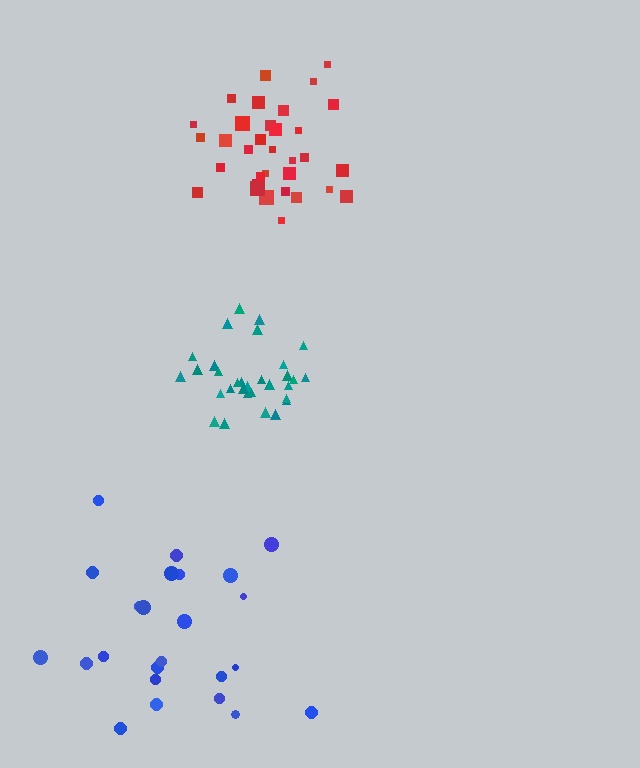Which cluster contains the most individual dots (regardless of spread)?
Red (33).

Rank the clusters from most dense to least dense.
teal, red, blue.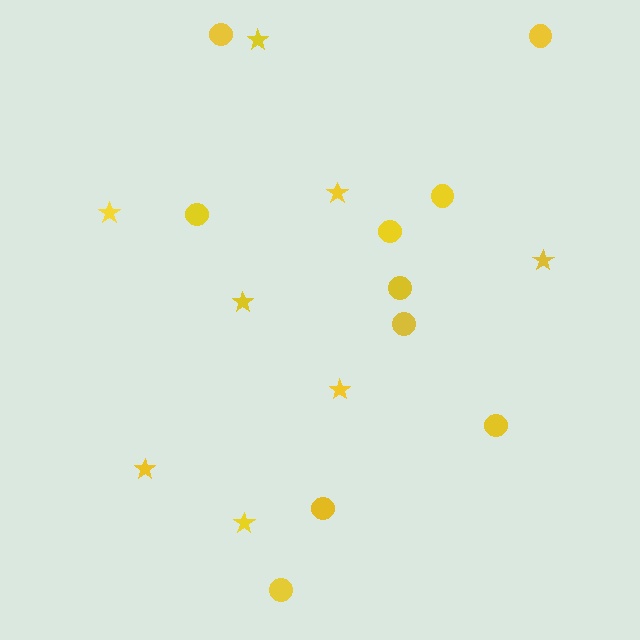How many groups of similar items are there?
There are 2 groups: one group of stars (8) and one group of circles (10).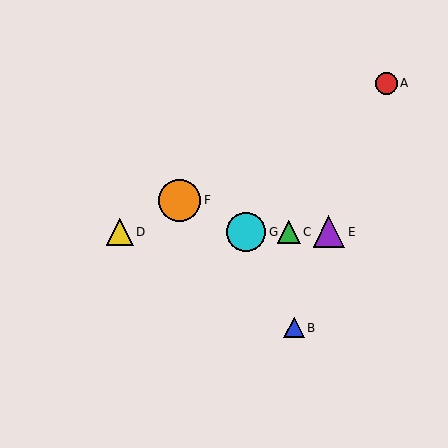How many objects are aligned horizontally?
4 objects (C, D, E, G) are aligned horizontally.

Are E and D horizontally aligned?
Yes, both are at y≈232.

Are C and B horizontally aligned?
No, C is at y≈232 and B is at y≈328.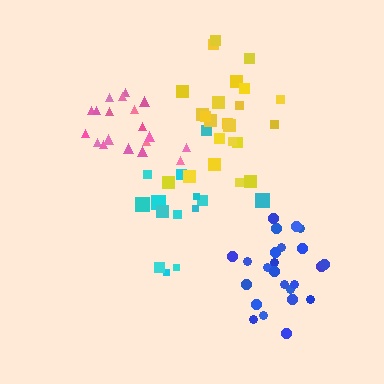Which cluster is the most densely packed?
Blue.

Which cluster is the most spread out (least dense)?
Cyan.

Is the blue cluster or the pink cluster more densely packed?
Blue.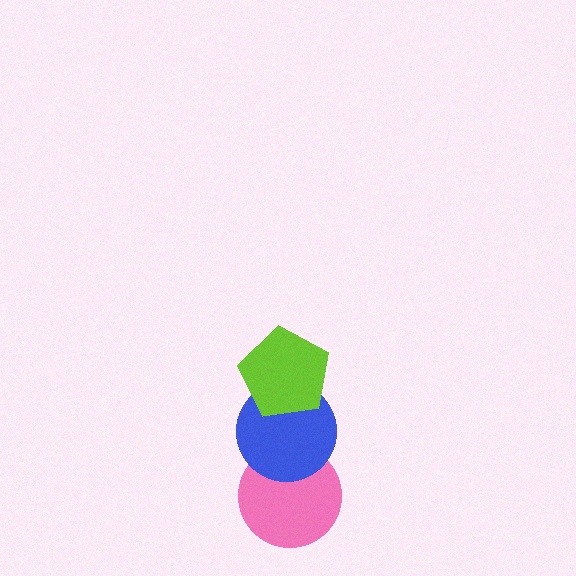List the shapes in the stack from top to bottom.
From top to bottom: the lime pentagon, the blue circle, the pink circle.